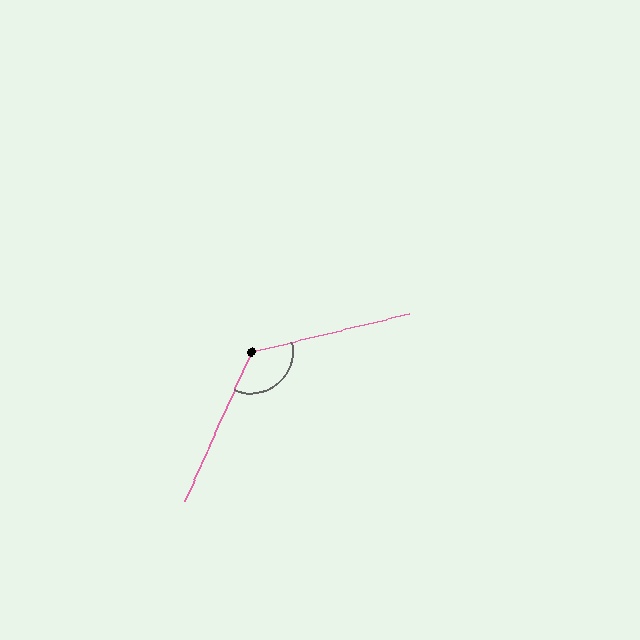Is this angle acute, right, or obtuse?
It is obtuse.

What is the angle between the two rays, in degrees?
Approximately 128 degrees.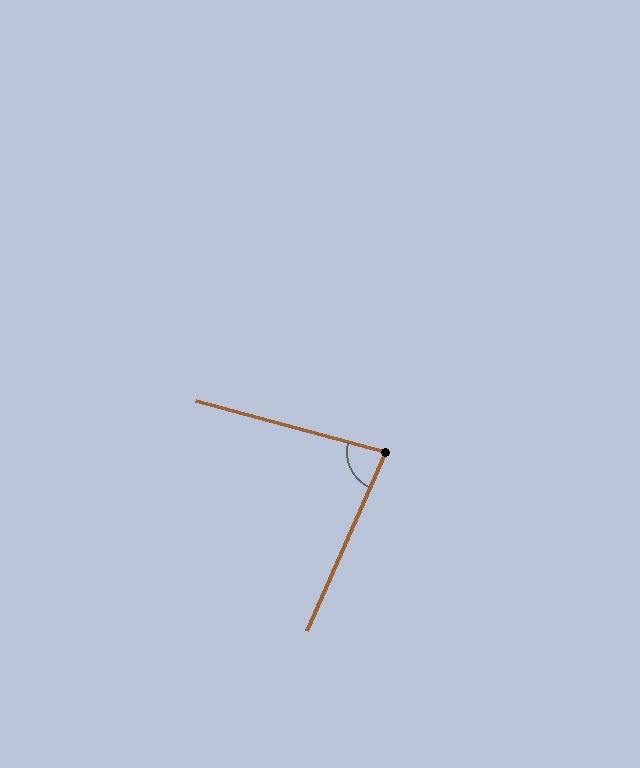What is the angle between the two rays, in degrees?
Approximately 81 degrees.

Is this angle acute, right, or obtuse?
It is acute.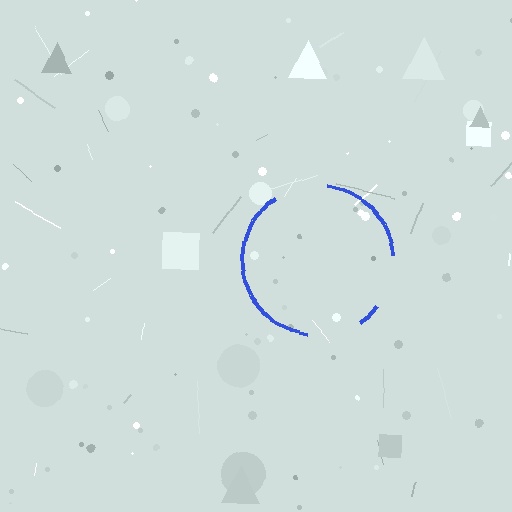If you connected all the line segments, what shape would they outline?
They would outline a circle.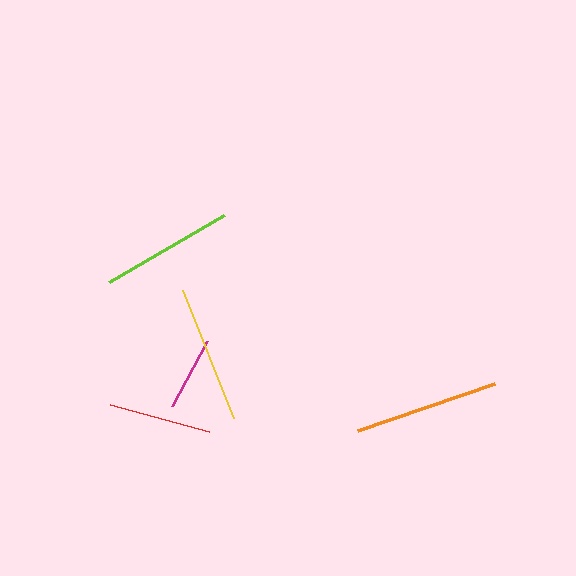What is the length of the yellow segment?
The yellow segment is approximately 138 pixels long.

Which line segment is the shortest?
The magenta line is the shortest at approximately 74 pixels.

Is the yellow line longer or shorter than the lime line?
The yellow line is longer than the lime line.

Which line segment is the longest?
The orange line is the longest at approximately 145 pixels.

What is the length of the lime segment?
The lime segment is approximately 133 pixels long.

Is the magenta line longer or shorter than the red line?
The red line is longer than the magenta line.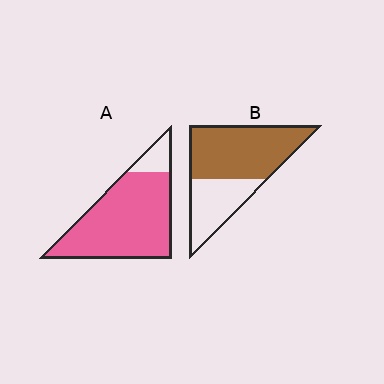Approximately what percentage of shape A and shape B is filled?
A is approximately 85% and B is approximately 65%.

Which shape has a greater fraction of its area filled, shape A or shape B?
Shape A.